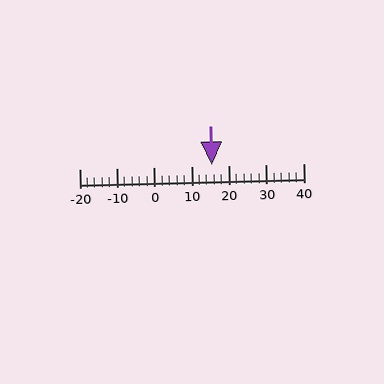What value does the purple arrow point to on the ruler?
The purple arrow points to approximately 16.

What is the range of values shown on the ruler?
The ruler shows values from -20 to 40.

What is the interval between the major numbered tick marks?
The major tick marks are spaced 10 units apart.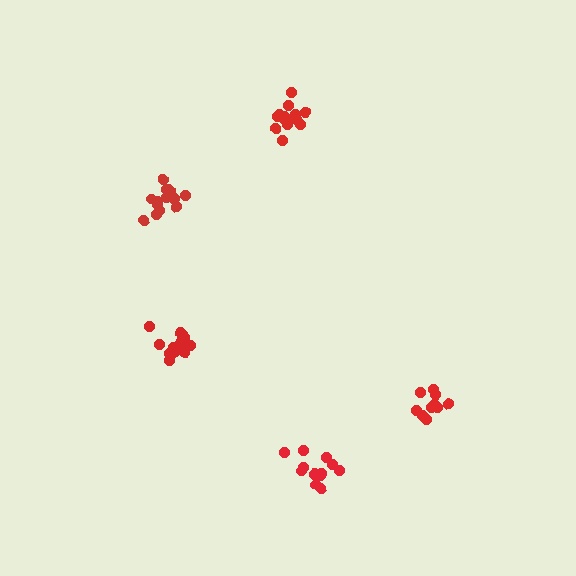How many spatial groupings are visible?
There are 5 spatial groupings.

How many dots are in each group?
Group 1: 14 dots, Group 2: 14 dots, Group 3: 15 dots, Group 4: 10 dots, Group 5: 12 dots (65 total).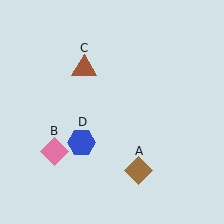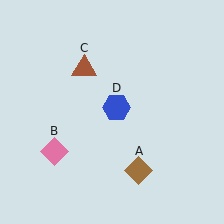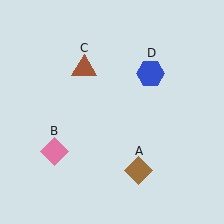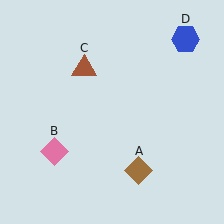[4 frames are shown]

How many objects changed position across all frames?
1 object changed position: blue hexagon (object D).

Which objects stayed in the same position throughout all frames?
Brown diamond (object A) and pink diamond (object B) and brown triangle (object C) remained stationary.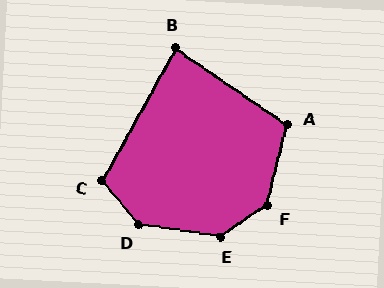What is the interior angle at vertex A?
Approximately 111 degrees (obtuse).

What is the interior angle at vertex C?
Approximately 112 degrees (obtuse).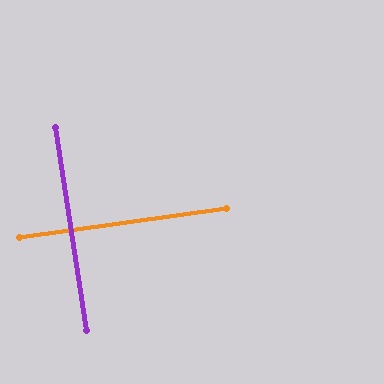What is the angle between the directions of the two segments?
Approximately 89 degrees.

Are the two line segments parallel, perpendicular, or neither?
Perpendicular — they meet at approximately 89°.